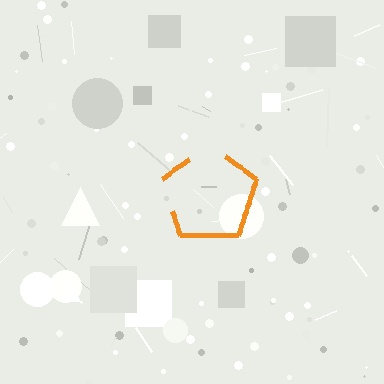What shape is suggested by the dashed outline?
The dashed outline suggests a pentagon.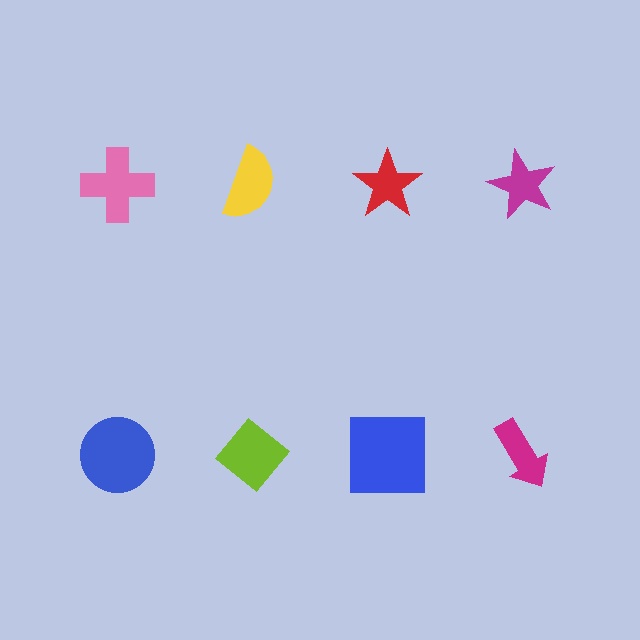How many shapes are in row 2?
4 shapes.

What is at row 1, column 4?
A magenta star.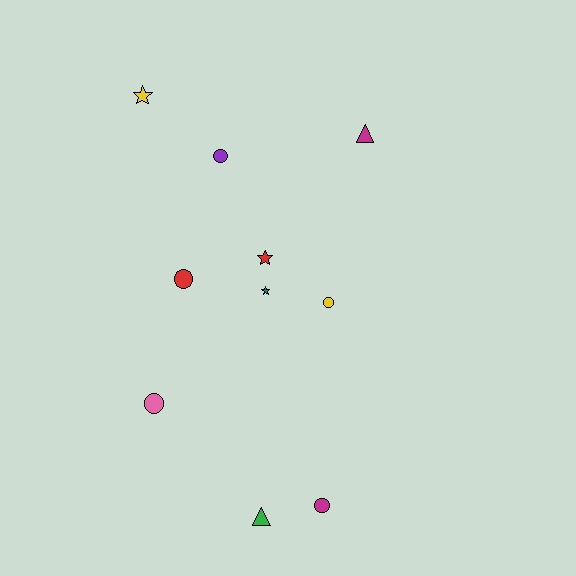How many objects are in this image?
There are 10 objects.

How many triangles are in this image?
There are 2 triangles.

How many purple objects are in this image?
There is 1 purple object.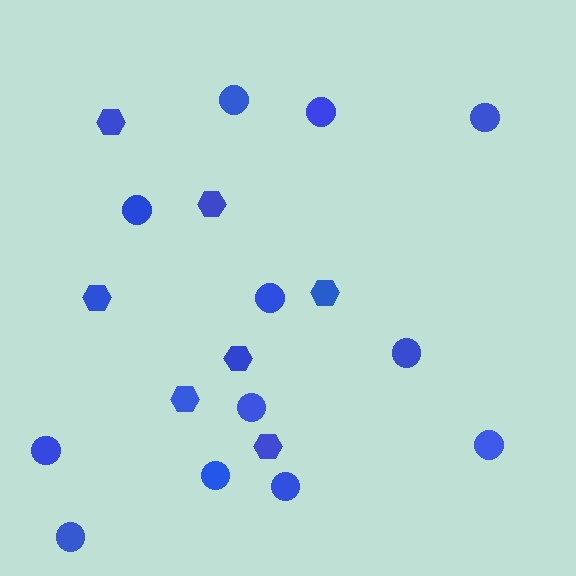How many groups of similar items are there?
There are 2 groups: one group of circles (12) and one group of hexagons (7).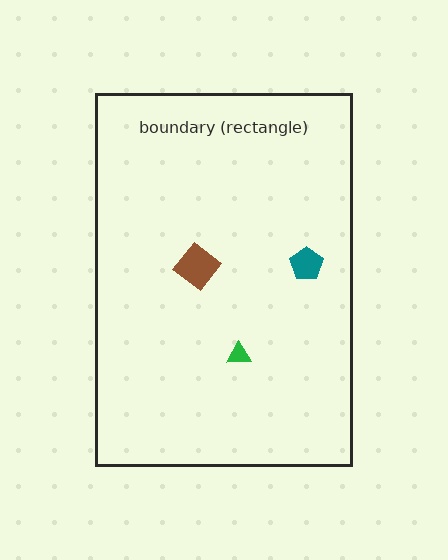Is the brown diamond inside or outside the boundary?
Inside.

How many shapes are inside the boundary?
3 inside, 0 outside.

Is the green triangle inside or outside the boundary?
Inside.